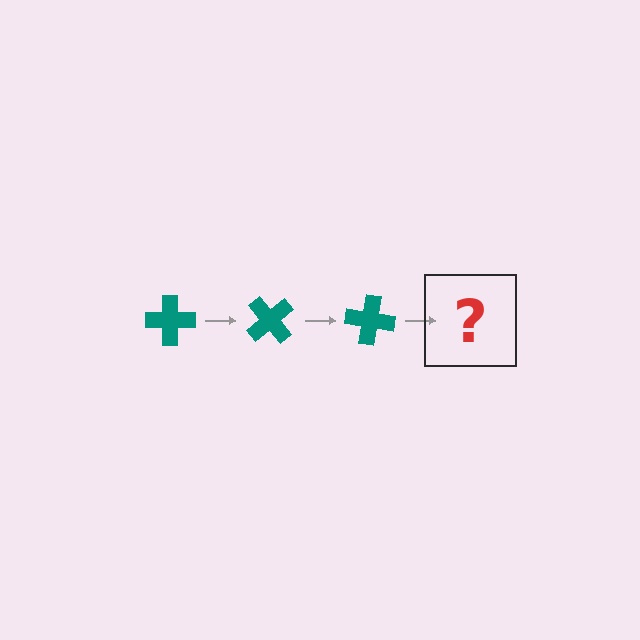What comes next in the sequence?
The next element should be a teal cross rotated 150 degrees.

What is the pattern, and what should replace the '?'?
The pattern is that the cross rotates 50 degrees each step. The '?' should be a teal cross rotated 150 degrees.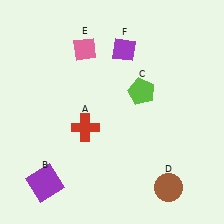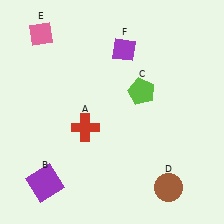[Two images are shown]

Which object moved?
The pink diamond (E) moved left.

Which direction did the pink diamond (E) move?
The pink diamond (E) moved left.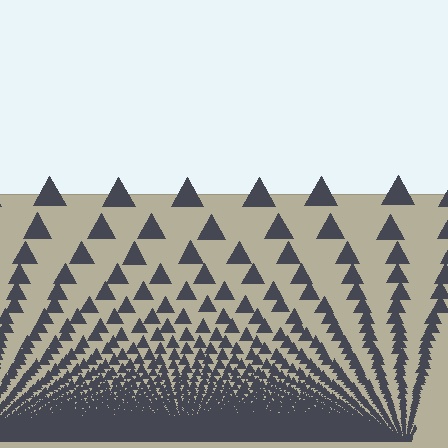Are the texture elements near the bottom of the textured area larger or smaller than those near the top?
Smaller. The gradient is inverted — elements near the bottom are smaller and denser.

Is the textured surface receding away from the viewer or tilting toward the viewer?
The surface appears to tilt toward the viewer. Texture elements get larger and sparser toward the top.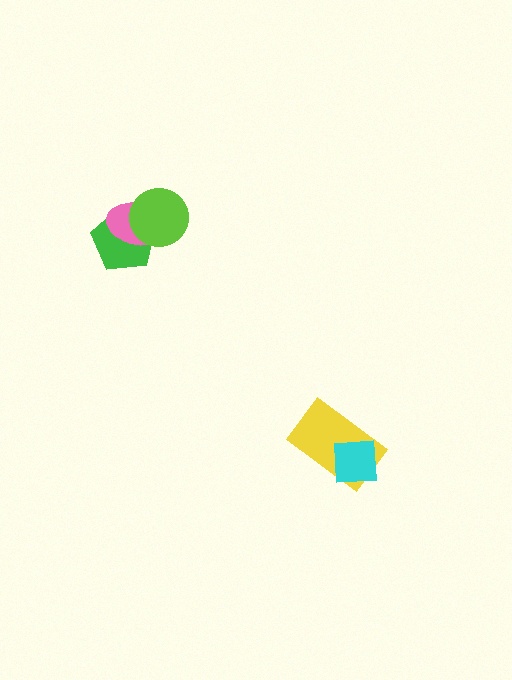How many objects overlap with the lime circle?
2 objects overlap with the lime circle.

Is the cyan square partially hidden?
No, no other shape covers it.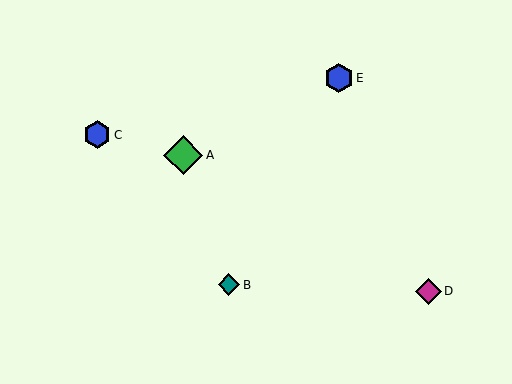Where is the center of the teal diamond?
The center of the teal diamond is at (229, 285).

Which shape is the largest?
The green diamond (labeled A) is the largest.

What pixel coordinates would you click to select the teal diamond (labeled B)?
Click at (229, 285) to select the teal diamond B.